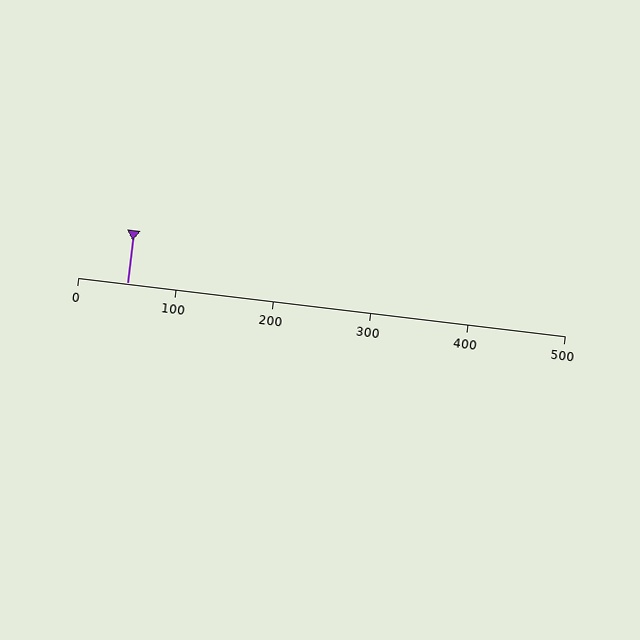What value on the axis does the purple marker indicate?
The marker indicates approximately 50.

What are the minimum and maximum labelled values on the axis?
The axis runs from 0 to 500.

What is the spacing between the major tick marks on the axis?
The major ticks are spaced 100 apart.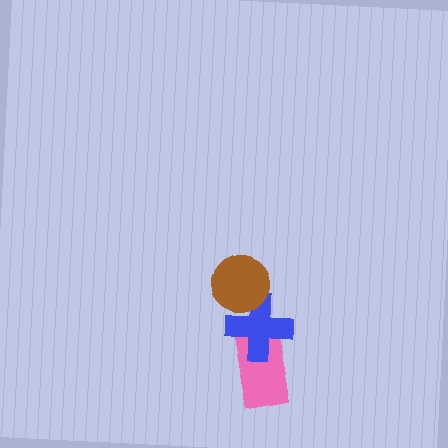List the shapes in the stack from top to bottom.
From top to bottom: the brown circle, the blue cross, the pink rectangle.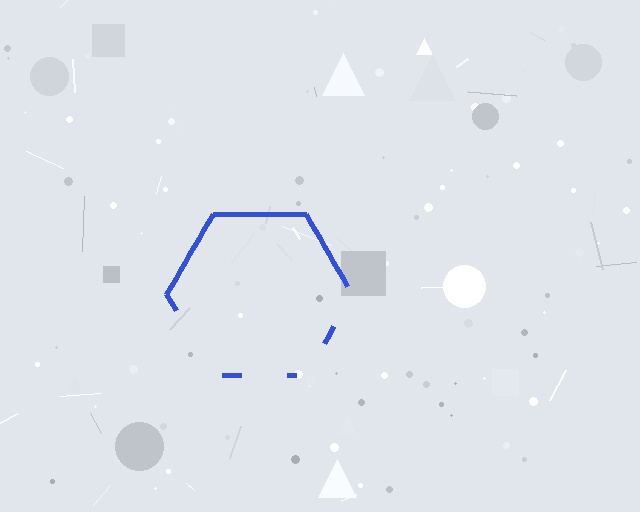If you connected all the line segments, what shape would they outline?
They would outline a hexagon.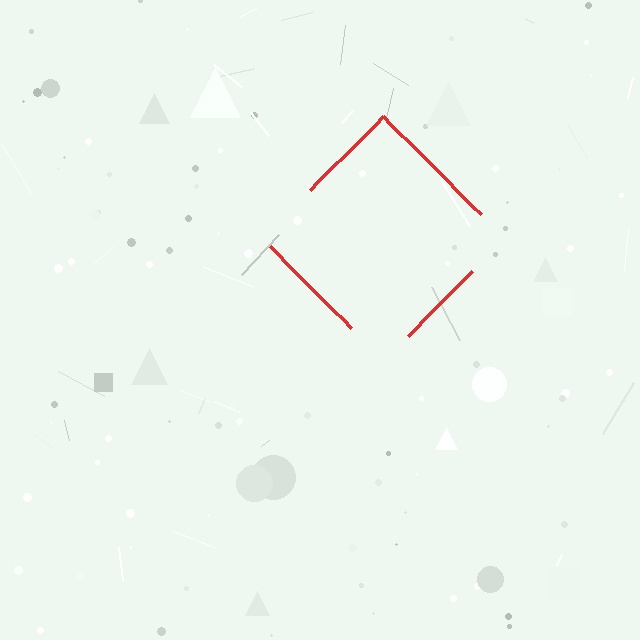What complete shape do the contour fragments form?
The contour fragments form a diamond.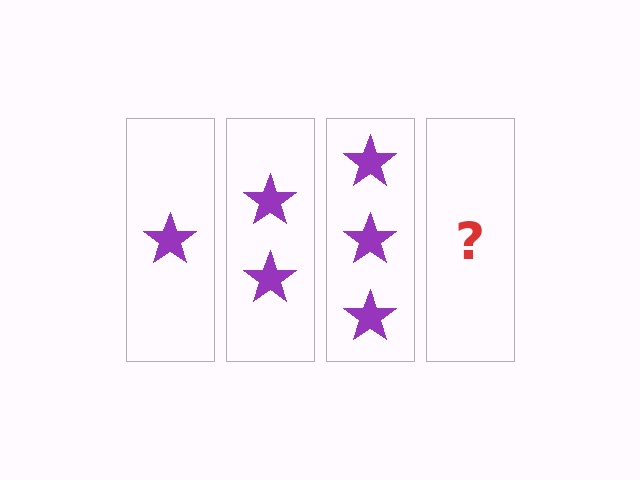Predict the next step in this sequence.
The next step is 4 stars.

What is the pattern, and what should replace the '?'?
The pattern is that each step adds one more star. The '?' should be 4 stars.